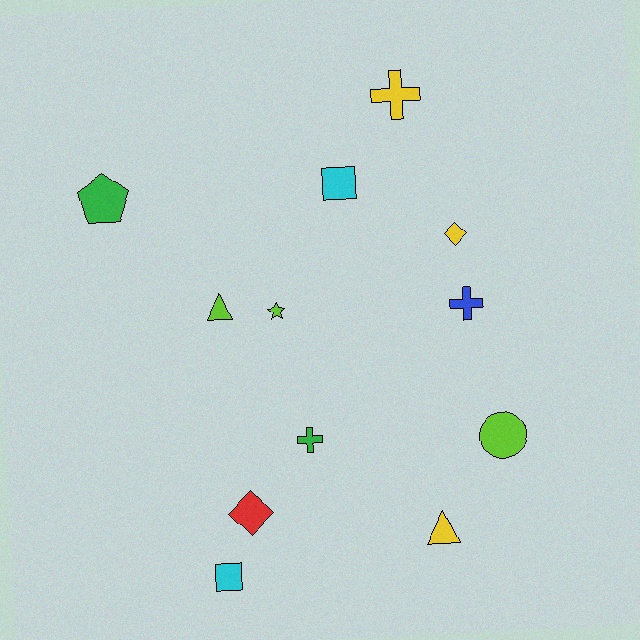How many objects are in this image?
There are 12 objects.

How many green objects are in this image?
There are 2 green objects.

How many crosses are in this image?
There are 3 crosses.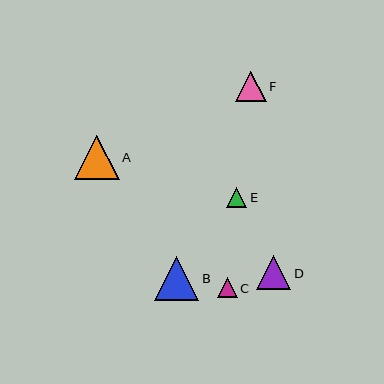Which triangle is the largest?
Triangle A is the largest with a size of approximately 45 pixels.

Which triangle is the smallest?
Triangle C is the smallest with a size of approximately 20 pixels.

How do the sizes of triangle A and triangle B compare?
Triangle A and triangle B are approximately the same size.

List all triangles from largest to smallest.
From largest to smallest: A, B, D, F, E, C.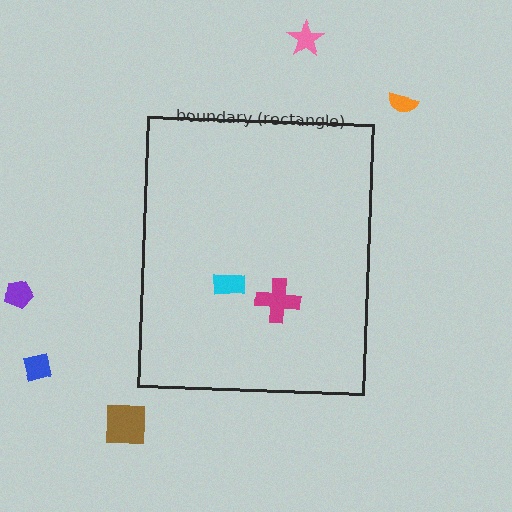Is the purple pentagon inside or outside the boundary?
Outside.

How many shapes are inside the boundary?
2 inside, 5 outside.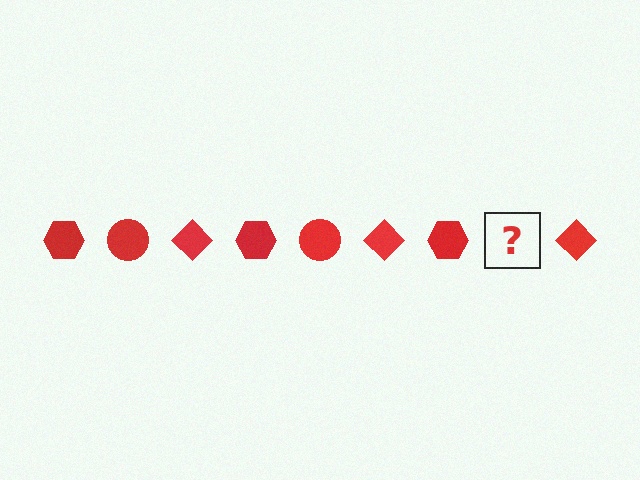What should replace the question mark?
The question mark should be replaced with a red circle.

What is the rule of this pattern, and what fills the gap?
The rule is that the pattern cycles through hexagon, circle, diamond shapes in red. The gap should be filled with a red circle.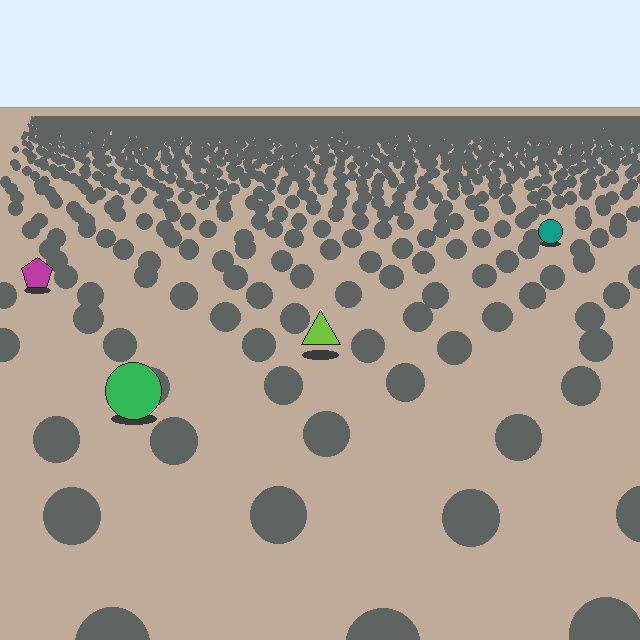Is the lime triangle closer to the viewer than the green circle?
No. The green circle is closer — you can tell from the texture gradient: the ground texture is coarser near it.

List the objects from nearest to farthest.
From nearest to farthest: the green circle, the lime triangle, the magenta pentagon, the teal circle.